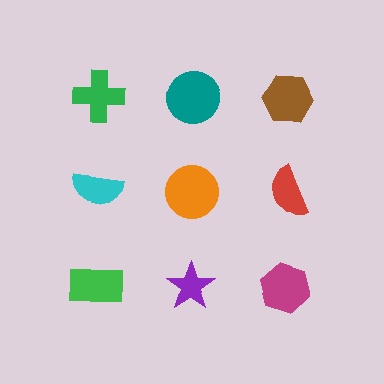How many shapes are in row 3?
3 shapes.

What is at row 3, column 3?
A magenta hexagon.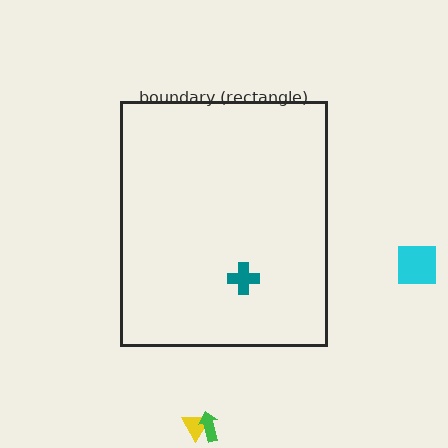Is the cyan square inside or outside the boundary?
Outside.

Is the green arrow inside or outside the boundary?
Outside.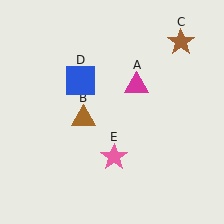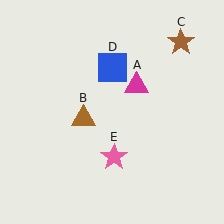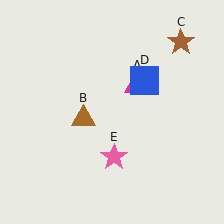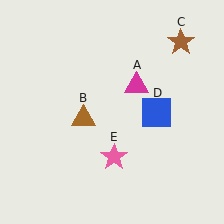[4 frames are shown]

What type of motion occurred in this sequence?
The blue square (object D) rotated clockwise around the center of the scene.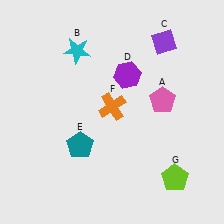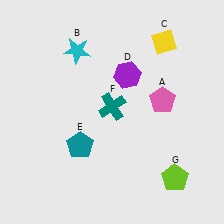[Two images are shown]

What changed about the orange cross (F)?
In Image 1, F is orange. In Image 2, it changed to teal.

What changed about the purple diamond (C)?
In Image 1, C is purple. In Image 2, it changed to yellow.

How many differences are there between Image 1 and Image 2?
There are 2 differences between the two images.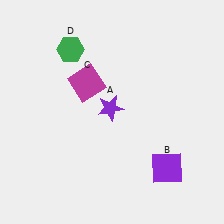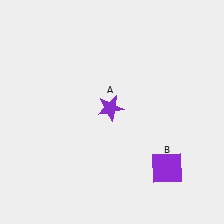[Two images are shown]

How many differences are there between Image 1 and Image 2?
There are 2 differences between the two images.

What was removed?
The green hexagon (D), the magenta square (C) were removed in Image 2.